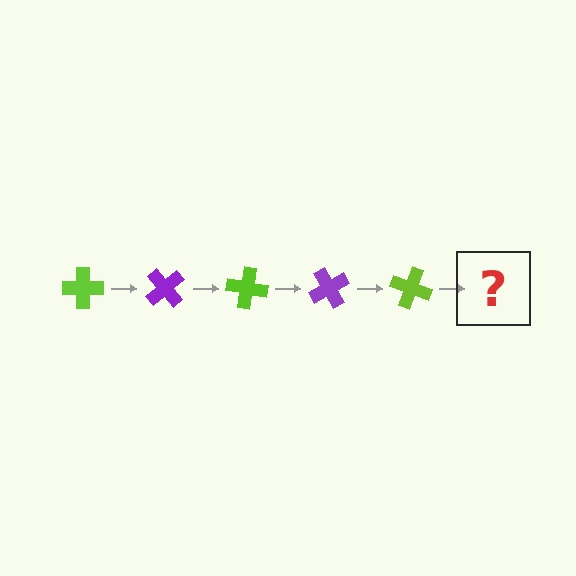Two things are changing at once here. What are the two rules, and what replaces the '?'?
The two rules are that it rotates 50 degrees each step and the color cycles through lime and purple. The '?' should be a purple cross, rotated 250 degrees from the start.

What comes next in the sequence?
The next element should be a purple cross, rotated 250 degrees from the start.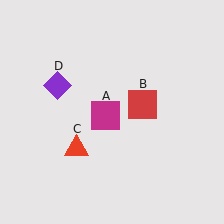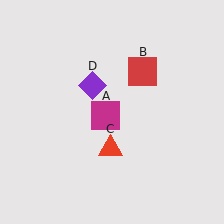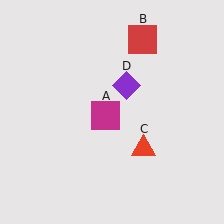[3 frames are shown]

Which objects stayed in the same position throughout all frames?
Magenta square (object A) remained stationary.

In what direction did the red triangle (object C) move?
The red triangle (object C) moved right.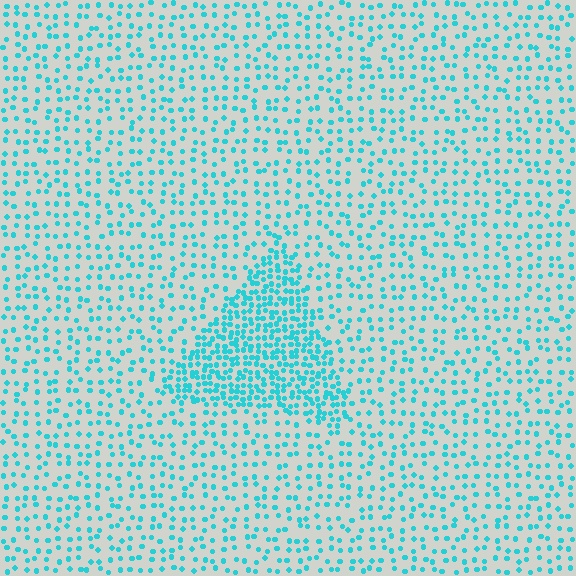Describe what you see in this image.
The image contains small cyan elements arranged at two different densities. A triangle-shaped region is visible where the elements are more densely packed than the surrounding area.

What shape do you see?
I see a triangle.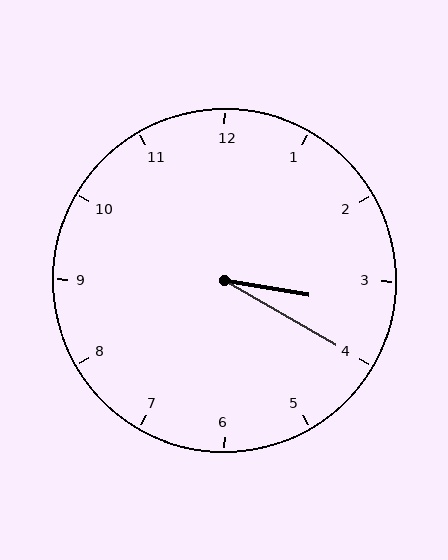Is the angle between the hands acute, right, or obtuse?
It is acute.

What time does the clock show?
3:20.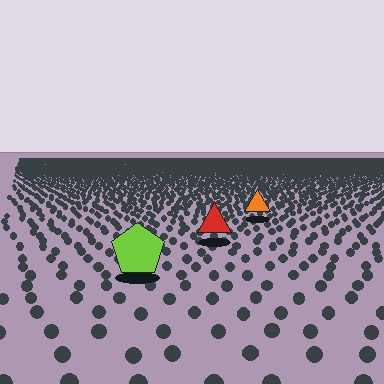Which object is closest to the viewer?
The lime pentagon is closest. The texture marks near it are larger and more spread out.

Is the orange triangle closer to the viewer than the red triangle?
No. The red triangle is closer — you can tell from the texture gradient: the ground texture is coarser near it.